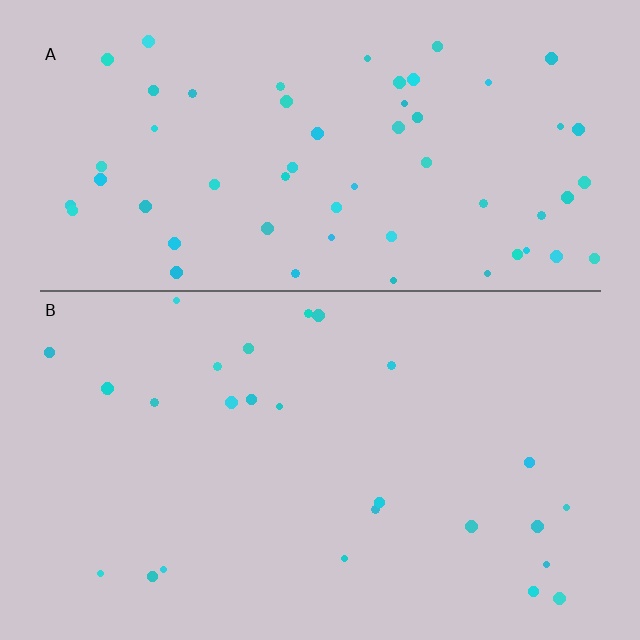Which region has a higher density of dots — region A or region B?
A (the top).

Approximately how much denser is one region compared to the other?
Approximately 2.2× — region A over region B.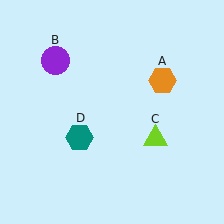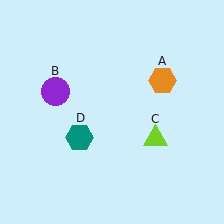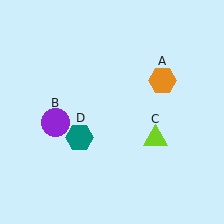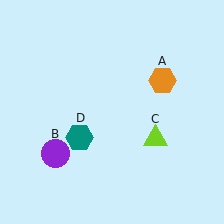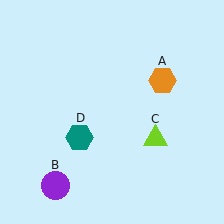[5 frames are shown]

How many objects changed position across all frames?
1 object changed position: purple circle (object B).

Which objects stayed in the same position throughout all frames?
Orange hexagon (object A) and lime triangle (object C) and teal hexagon (object D) remained stationary.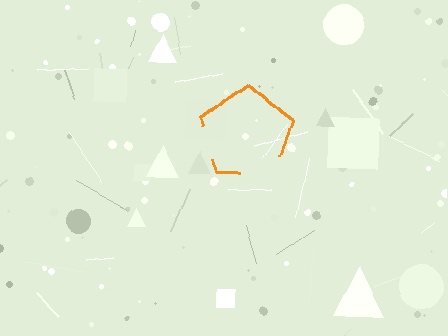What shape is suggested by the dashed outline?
The dashed outline suggests a pentagon.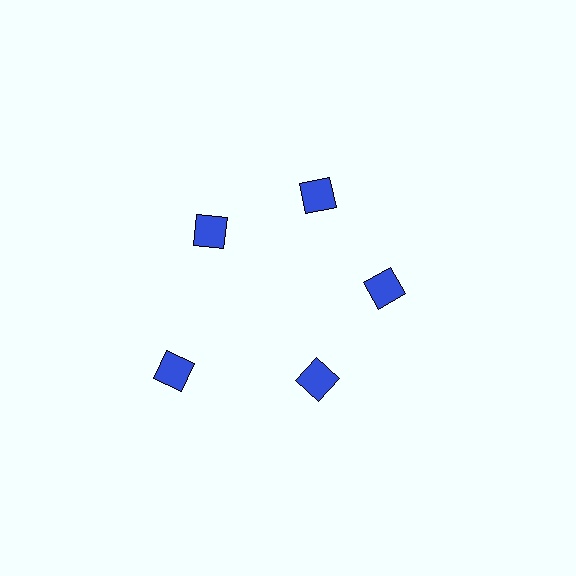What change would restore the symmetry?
The symmetry would be restored by moving it inward, back onto the ring so that all 5 diamonds sit at equal angles and equal distance from the center.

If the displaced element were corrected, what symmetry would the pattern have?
It would have 5-fold rotational symmetry — the pattern would map onto itself every 72 degrees.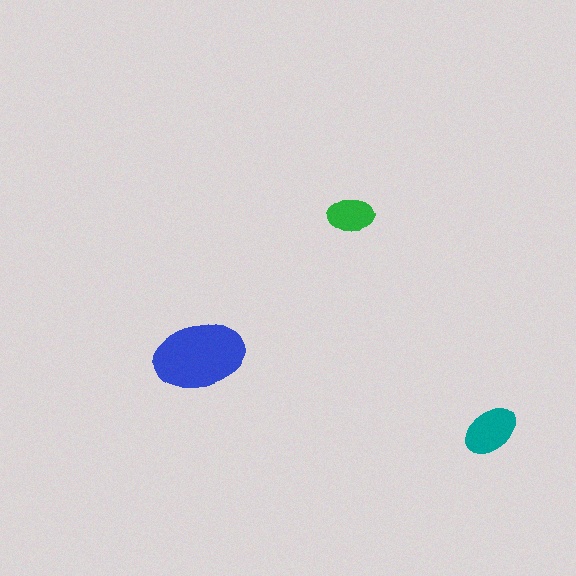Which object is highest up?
The green ellipse is topmost.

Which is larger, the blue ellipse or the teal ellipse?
The blue one.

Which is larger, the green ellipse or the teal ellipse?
The teal one.